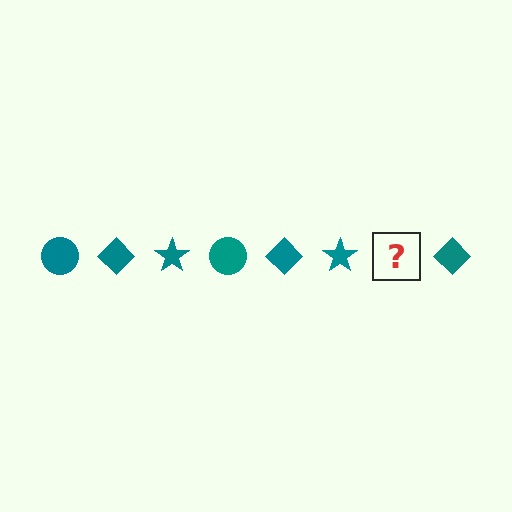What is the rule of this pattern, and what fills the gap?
The rule is that the pattern cycles through circle, diamond, star shapes in teal. The gap should be filled with a teal circle.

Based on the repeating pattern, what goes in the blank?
The blank should be a teal circle.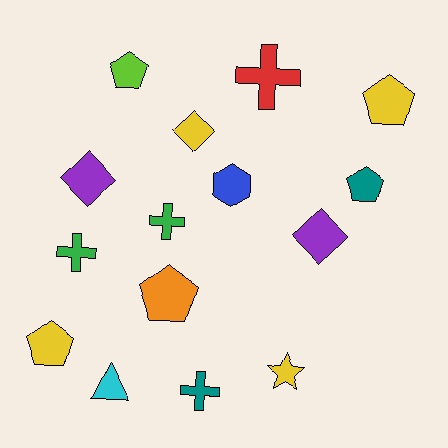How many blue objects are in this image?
There is 1 blue object.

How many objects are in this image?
There are 15 objects.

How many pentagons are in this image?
There are 5 pentagons.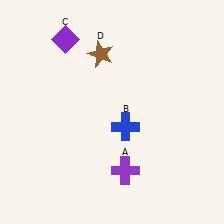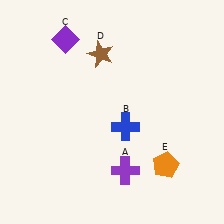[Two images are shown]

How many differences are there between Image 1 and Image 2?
There is 1 difference between the two images.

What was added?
An orange pentagon (E) was added in Image 2.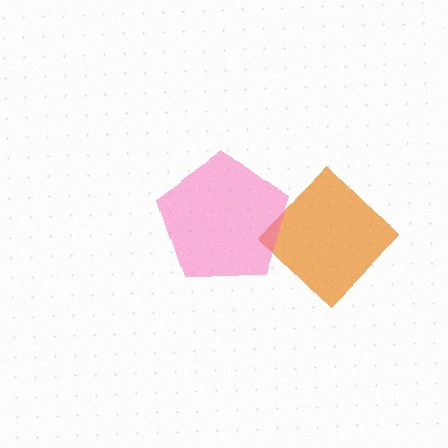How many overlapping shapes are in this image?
There are 2 overlapping shapes in the image.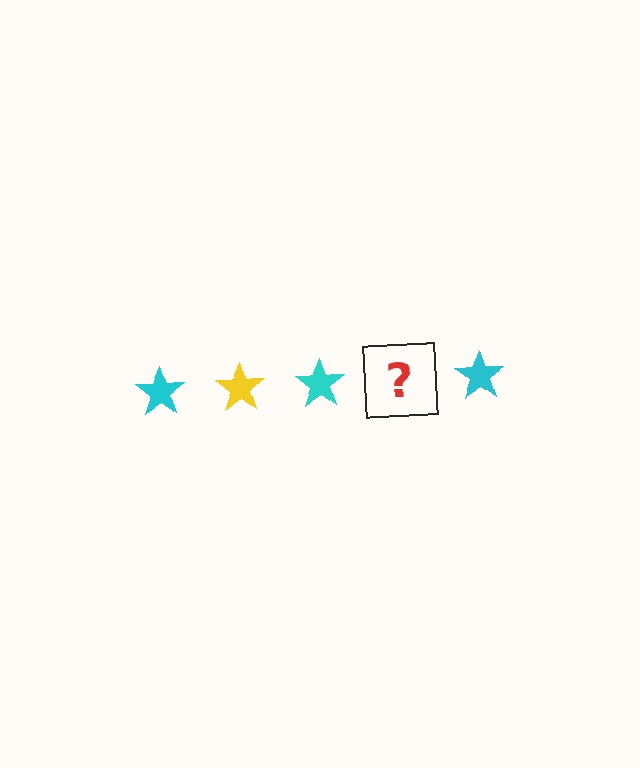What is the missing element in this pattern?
The missing element is a yellow star.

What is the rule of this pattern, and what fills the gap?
The rule is that the pattern cycles through cyan, yellow stars. The gap should be filled with a yellow star.